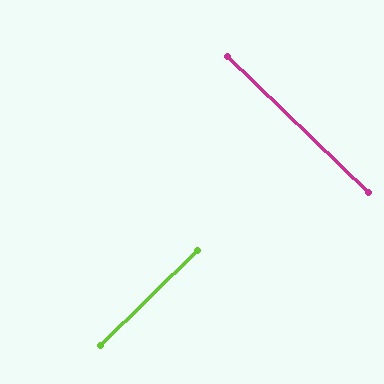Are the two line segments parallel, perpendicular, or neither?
Perpendicular — they meet at approximately 88°.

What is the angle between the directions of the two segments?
Approximately 88 degrees.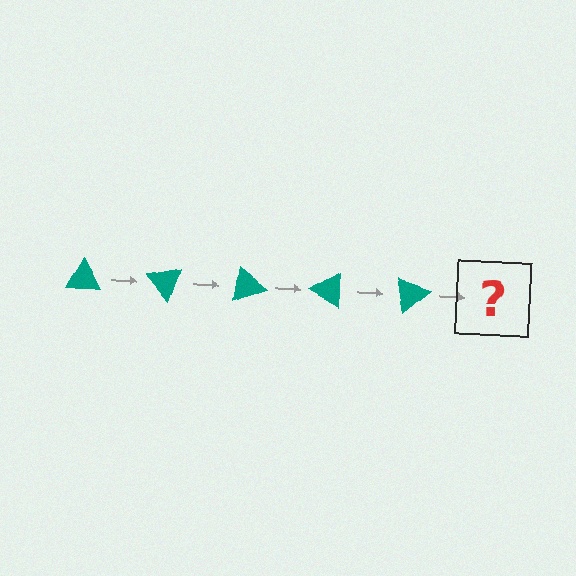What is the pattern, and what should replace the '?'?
The pattern is that the triangle rotates 50 degrees each step. The '?' should be a teal triangle rotated 250 degrees.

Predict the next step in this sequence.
The next step is a teal triangle rotated 250 degrees.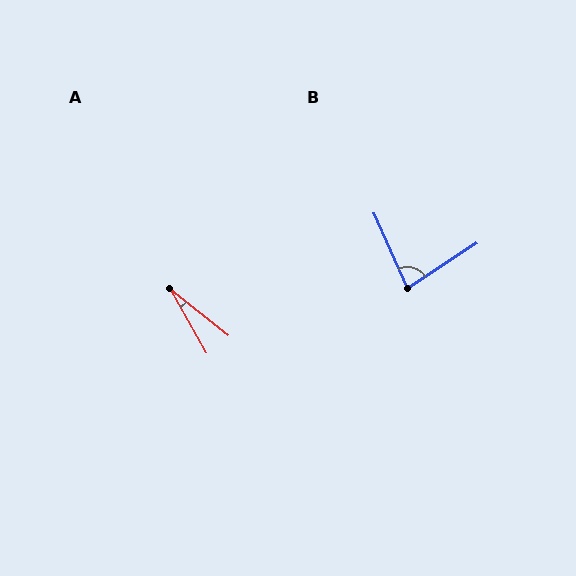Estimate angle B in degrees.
Approximately 80 degrees.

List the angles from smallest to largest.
A (22°), B (80°).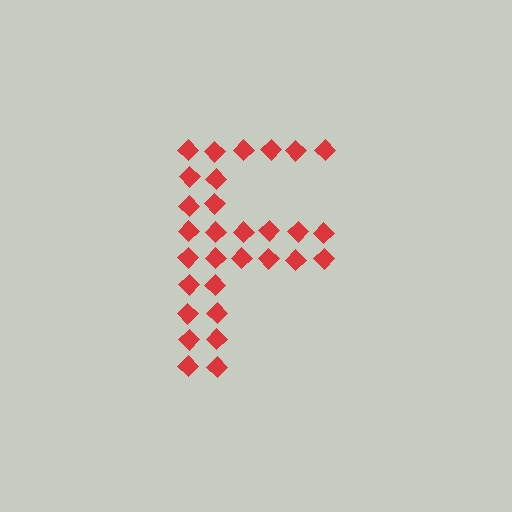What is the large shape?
The large shape is the letter F.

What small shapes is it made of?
It is made of small diamonds.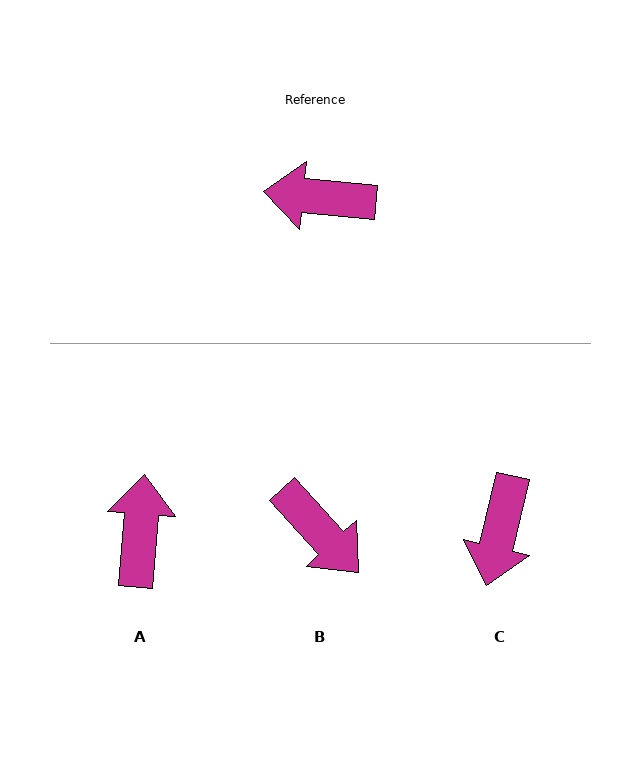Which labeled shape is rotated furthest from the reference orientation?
B, about 138 degrees away.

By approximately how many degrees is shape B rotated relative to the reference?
Approximately 138 degrees counter-clockwise.